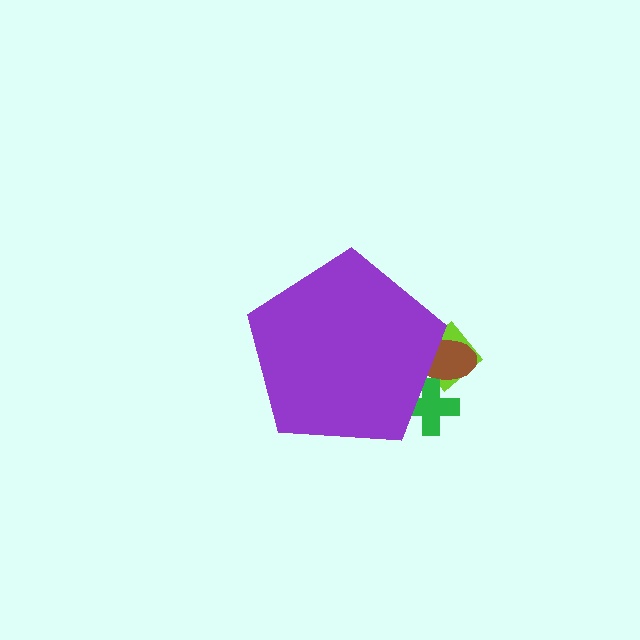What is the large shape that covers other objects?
A purple pentagon.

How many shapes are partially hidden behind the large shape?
3 shapes are partially hidden.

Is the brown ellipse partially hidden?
Yes, the brown ellipse is partially hidden behind the purple pentagon.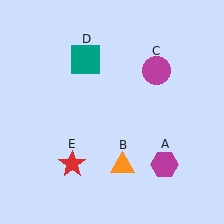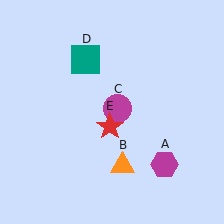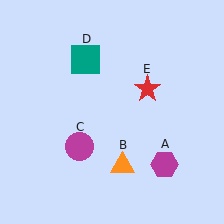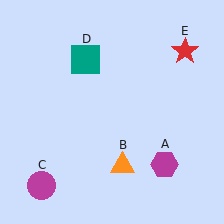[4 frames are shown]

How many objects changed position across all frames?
2 objects changed position: magenta circle (object C), red star (object E).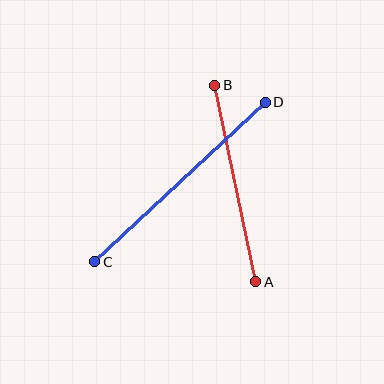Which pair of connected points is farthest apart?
Points C and D are farthest apart.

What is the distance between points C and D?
The distance is approximately 233 pixels.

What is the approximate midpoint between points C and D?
The midpoint is at approximately (180, 182) pixels.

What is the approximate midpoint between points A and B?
The midpoint is at approximately (235, 183) pixels.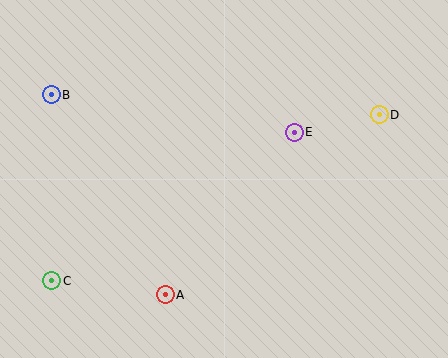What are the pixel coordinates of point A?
Point A is at (165, 295).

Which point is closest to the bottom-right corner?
Point D is closest to the bottom-right corner.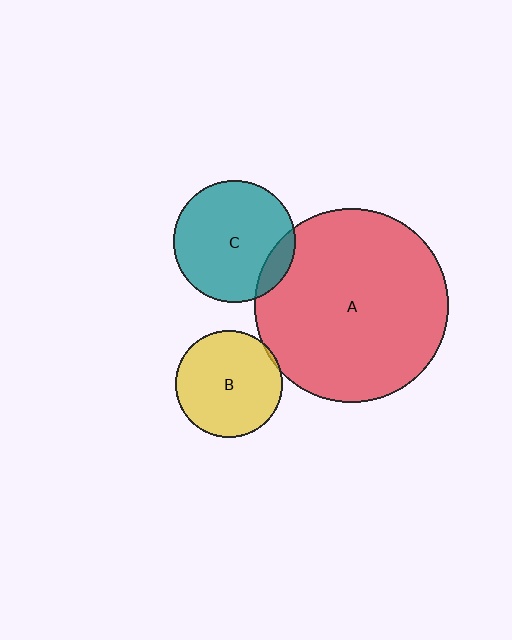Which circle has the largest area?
Circle A (red).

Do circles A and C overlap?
Yes.